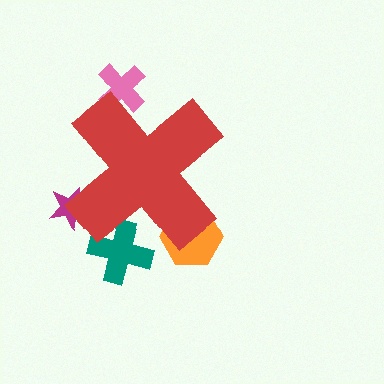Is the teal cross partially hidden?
Yes, the teal cross is partially hidden behind the red cross.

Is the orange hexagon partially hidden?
Yes, the orange hexagon is partially hidden behind the red cross.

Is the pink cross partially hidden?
Yes, the pink cross is partially hidden behind the red cross.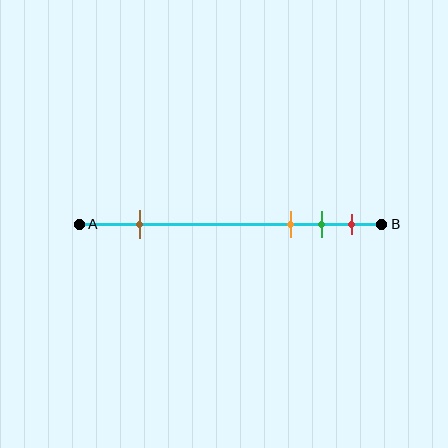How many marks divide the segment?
There are 4 marks dividing the segment.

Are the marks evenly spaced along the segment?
No, the marks are not evenly spaced.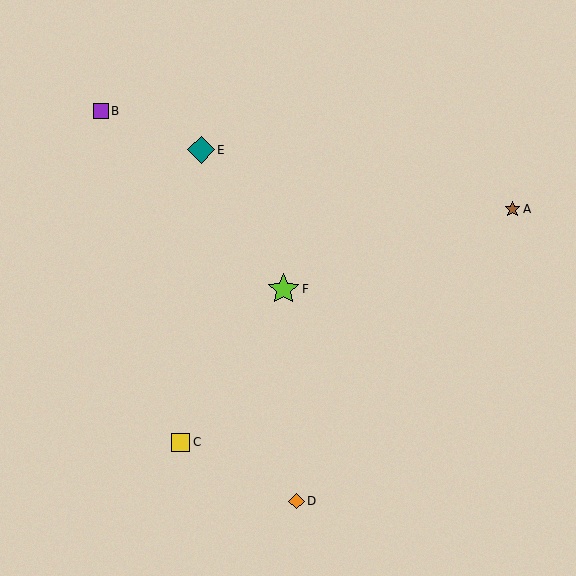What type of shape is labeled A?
Shape A is a brown star.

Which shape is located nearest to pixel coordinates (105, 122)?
The purple square (labeled B) at (101, 111) is nearest to that location.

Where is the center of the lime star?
The center of the lime star is at (284, 289).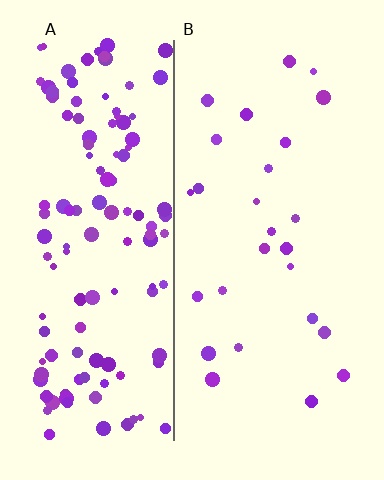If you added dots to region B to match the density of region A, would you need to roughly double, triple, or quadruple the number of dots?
Approximately quadruple.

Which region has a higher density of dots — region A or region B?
A (the left).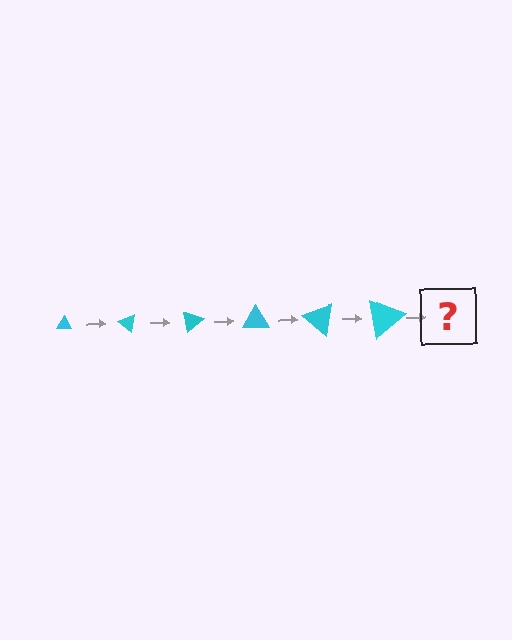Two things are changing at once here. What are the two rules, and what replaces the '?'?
The two rules are that the triangle grows larger each step and it rotates 40 degrees each step. The '?' should be a triangle, larger than the previous one and rotated 240 degrees from the start.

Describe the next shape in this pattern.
It should be a triangle, larger than the previous one and rotated 240 degrees from the start.